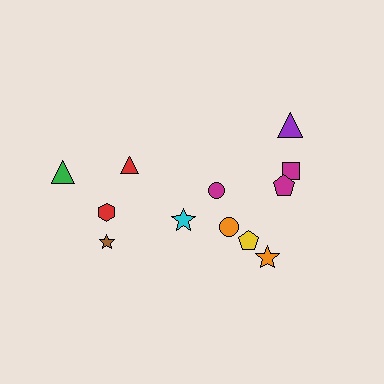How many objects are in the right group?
There are 7 objects.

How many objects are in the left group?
There are 5 objects.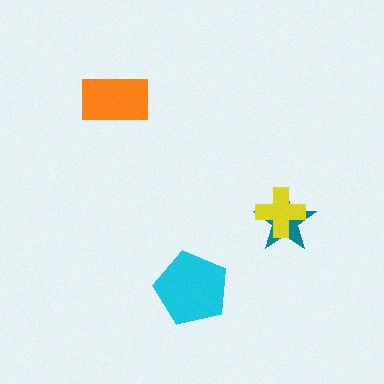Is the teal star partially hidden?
Yes, it is partially covered by another shape.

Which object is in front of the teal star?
The yellow cross is in front of the teal star.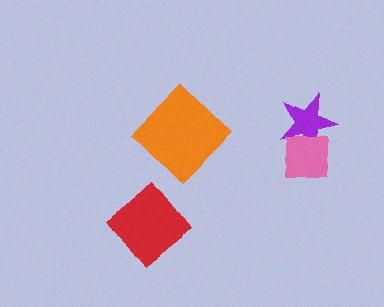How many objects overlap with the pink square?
1 object overlaps with the pink square.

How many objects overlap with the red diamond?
0 objects overlap with the red diamond.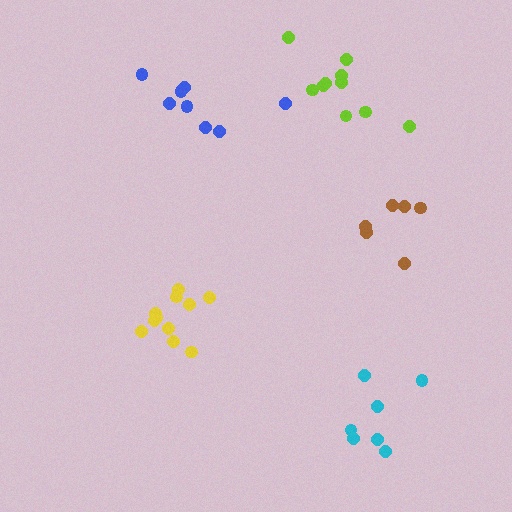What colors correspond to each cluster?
The clusters are colored: lime, yellow, blue, cyan, brown.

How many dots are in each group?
Group 1: 10 dots, Group 2: 11 dots, Group 3: 8 dots, Group 4: 7 dots, Group 5: 6 dots (42 total).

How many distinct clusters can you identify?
There are 5 distinct clusters.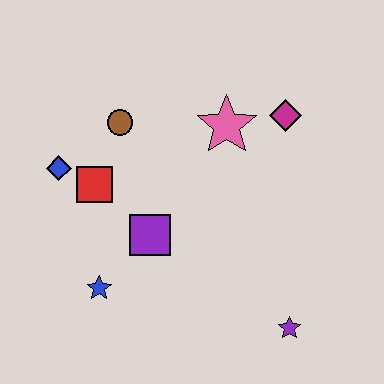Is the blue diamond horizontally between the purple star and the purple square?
No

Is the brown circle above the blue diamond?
Yes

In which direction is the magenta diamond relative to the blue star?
The magenta diamond is to the right of the blue star.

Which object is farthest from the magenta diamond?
The blue star is farthest from the magenta diamond.